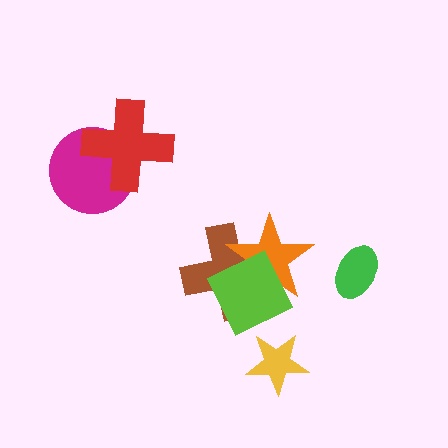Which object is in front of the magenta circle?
The red cross is in front of the magenta circle.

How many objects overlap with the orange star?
2 objects overlap with the orange star.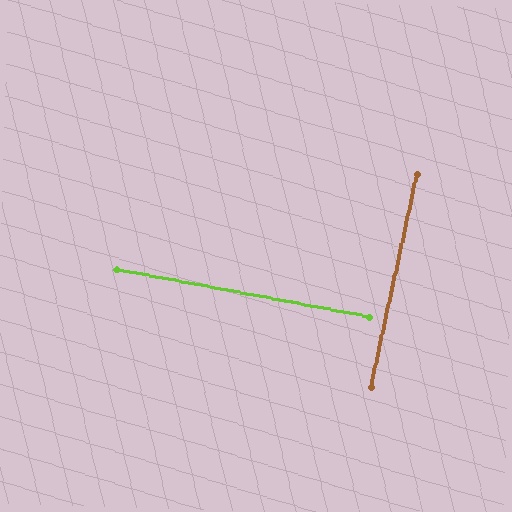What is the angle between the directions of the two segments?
Approximately 88 degrees.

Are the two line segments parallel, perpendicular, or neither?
Perpendicular — they meet at approximately 88°.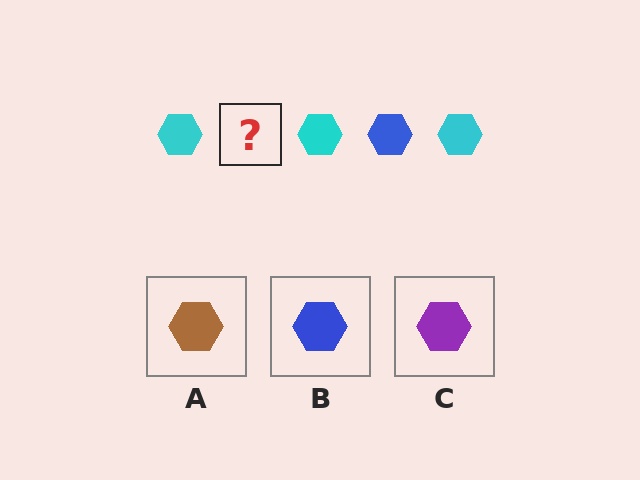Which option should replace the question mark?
Option B.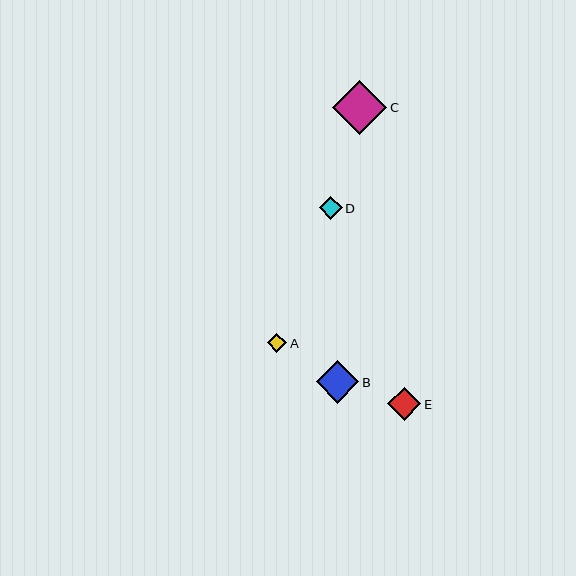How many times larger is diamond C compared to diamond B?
Diamond C is approximately 1.3 times the size of diamond B.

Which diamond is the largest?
Diamond C is the largest with a size of approximately 54 pixels.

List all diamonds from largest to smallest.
From largest to smallest: C, B, E, D, A.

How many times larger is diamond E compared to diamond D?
Diamond E is approximately 1.4 times the size of diamond D.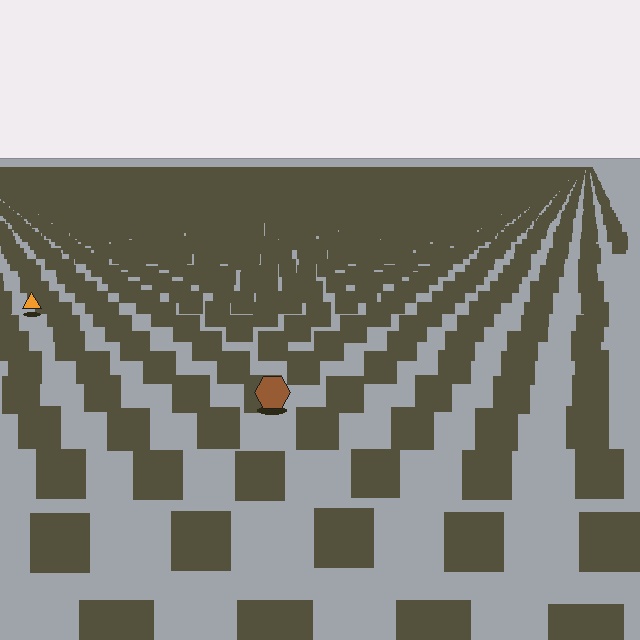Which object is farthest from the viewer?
The orange triangle is farthest from the viewer. It appears smaller and the ground texture around it is denser.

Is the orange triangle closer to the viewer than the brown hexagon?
No. The brown hexagon is closer — you can tell from the texture gradient: the ground texture is coarser near it.